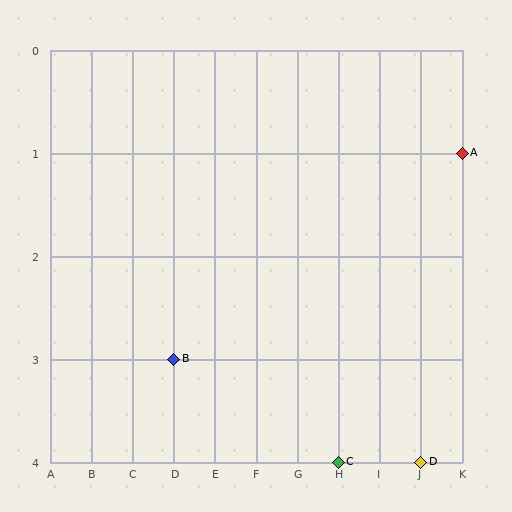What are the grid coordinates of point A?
Point A is at grid coordinates (K, 1).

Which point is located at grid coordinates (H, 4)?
Point C is at (H, 4).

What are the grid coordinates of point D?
Point D is at grid coordinates (J, 4).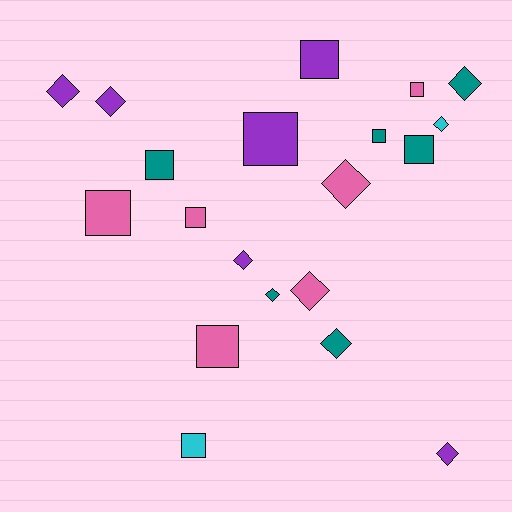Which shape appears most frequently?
Diamond, with 10 objects.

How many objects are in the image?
There are 20 objects.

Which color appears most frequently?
Teal, with 6 objects.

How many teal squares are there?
There are 3 teal squares.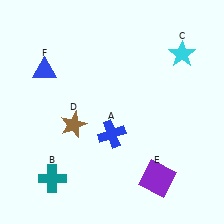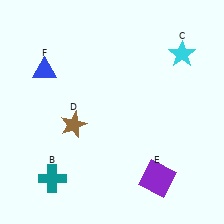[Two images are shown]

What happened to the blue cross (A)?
The blue cross (A) was removed in Image 2. It was in the bottom-left area of Image 1.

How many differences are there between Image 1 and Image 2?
There is 1 difference between the two images.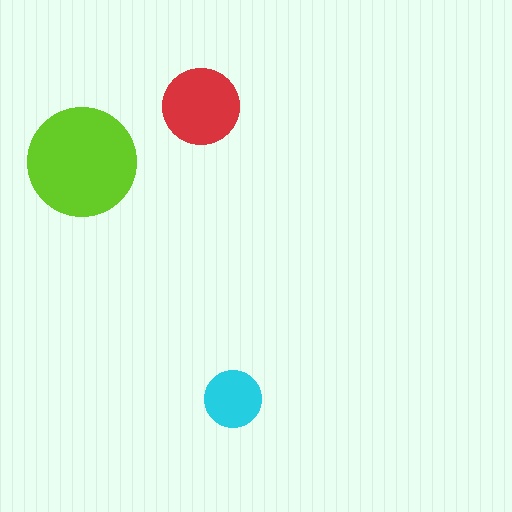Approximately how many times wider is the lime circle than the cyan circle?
About 2 times wider.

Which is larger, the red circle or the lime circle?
The lime one.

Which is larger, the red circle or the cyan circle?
The red one.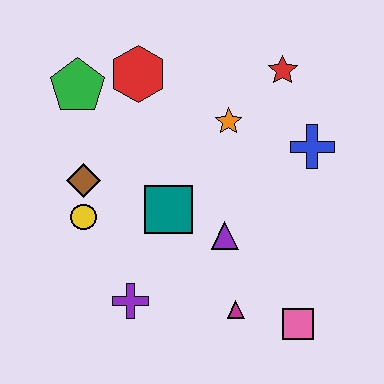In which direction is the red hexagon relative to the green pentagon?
The red hexagon is to the right of the green pentagon.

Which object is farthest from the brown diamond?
The pink square is farthest from the brown diamond.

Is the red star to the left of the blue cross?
Yes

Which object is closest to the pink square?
The magenta triangle is closest to the pink square.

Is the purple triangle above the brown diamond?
No